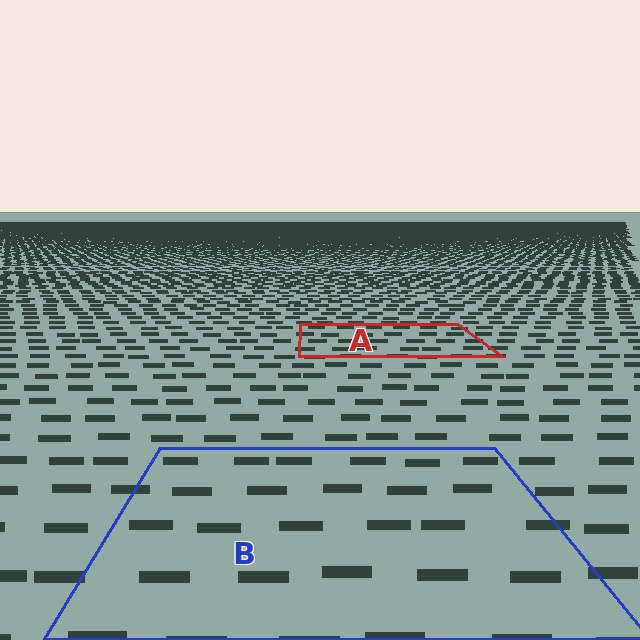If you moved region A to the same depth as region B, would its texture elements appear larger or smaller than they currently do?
They would appear larger. At a closer depth, the same texture elements are projected at a bigger on-screen size.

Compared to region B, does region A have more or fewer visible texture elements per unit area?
Region A has more texture elements per unit area — they are packed more densely because it is farther away.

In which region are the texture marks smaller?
The texture marks are smaller in region A, because it is farther away.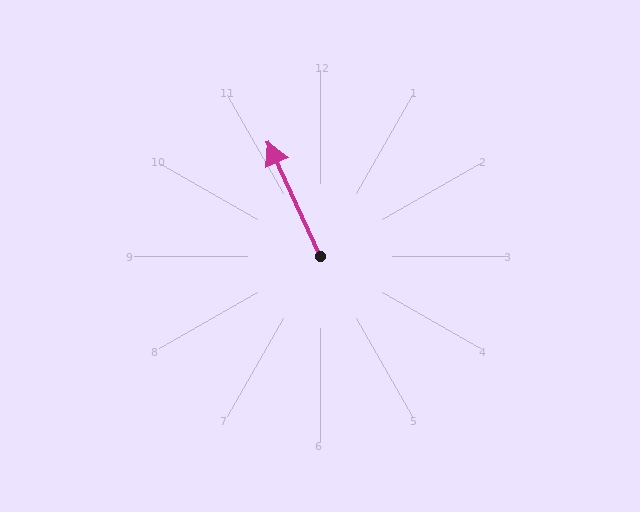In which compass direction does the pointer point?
Northwest.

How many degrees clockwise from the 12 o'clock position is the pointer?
Approximately 335 degrees.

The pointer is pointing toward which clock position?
Roughly 11 o'clock.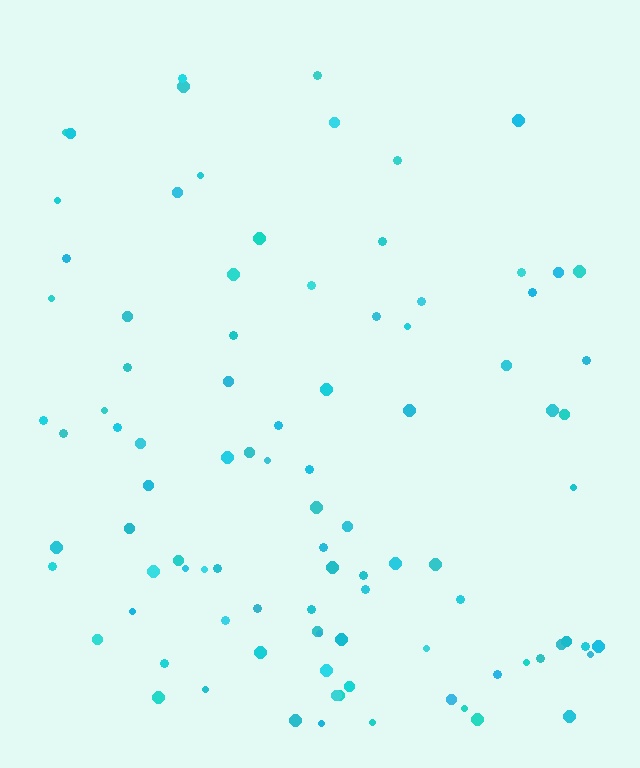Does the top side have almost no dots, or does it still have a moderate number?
Still a moderate number, just noticeably fewer than the bottom.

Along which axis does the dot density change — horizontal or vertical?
Vertical.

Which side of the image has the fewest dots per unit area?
The top.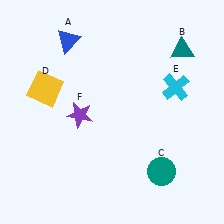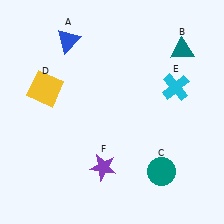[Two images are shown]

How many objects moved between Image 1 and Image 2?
1 object moved between the two images.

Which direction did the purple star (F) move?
The purple star (F) moved down.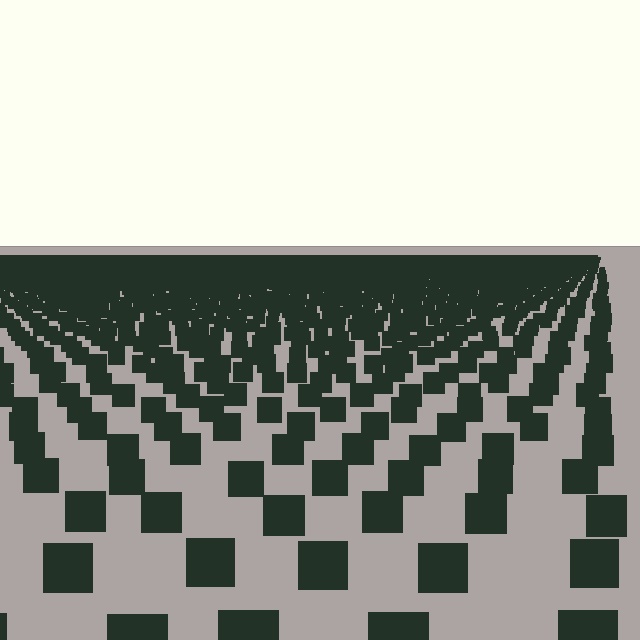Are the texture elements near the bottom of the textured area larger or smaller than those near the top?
Larger. Near the bottom, elements are closer to the viewer and appear at a bigger on-screen size.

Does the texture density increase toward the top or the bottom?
Density increases toward the top.